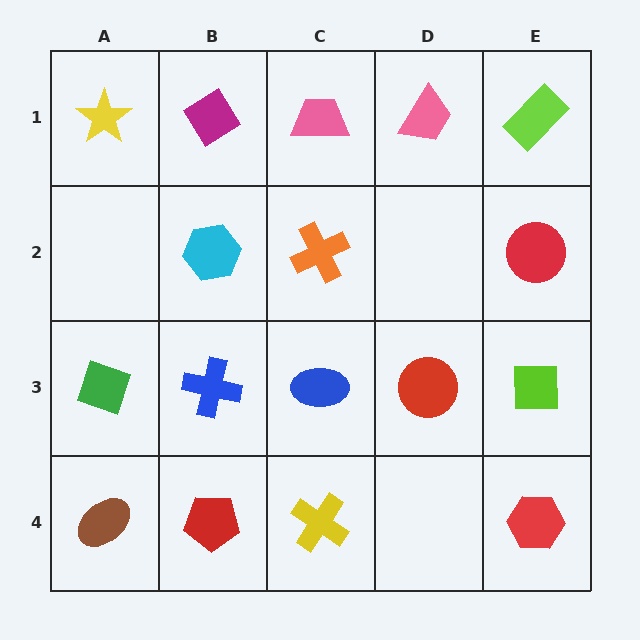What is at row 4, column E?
A red hexagon.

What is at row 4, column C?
A yellow cross.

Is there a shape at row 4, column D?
No, that cell is empty.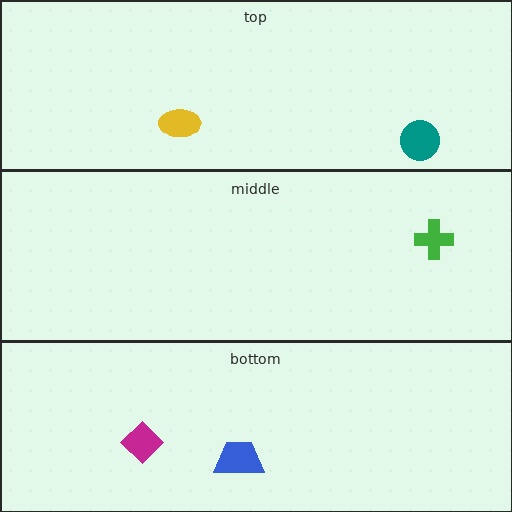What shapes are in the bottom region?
The blue trapezoid, the magenta diamond.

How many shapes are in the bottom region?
2.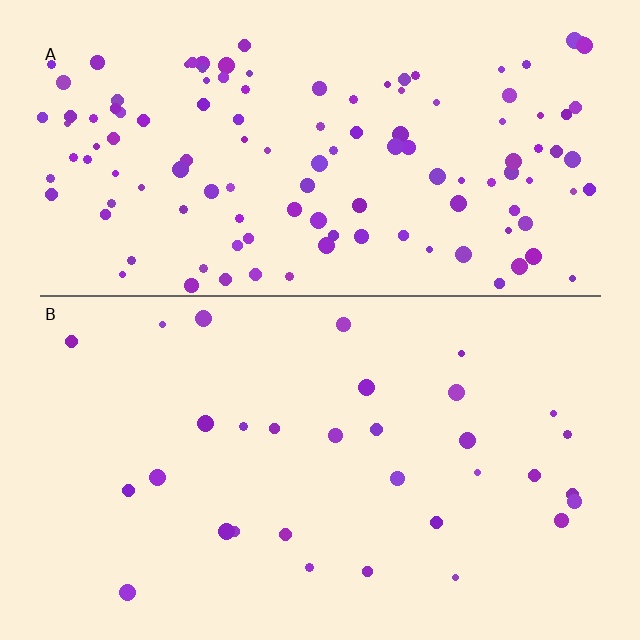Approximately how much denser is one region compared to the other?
Approximately 4.0× — region A over region B.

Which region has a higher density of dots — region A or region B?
A (the top).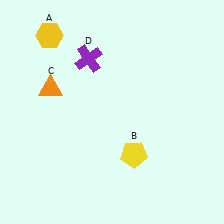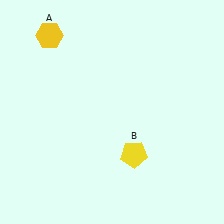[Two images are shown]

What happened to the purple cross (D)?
The purple cross (D) was removed in Image 2. It was in the top-left area of Image 1.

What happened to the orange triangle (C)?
The orange triangle (C) was removed in Image 2. It was in the top-left area of Image 1.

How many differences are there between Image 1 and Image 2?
There are 2 differences between the two images.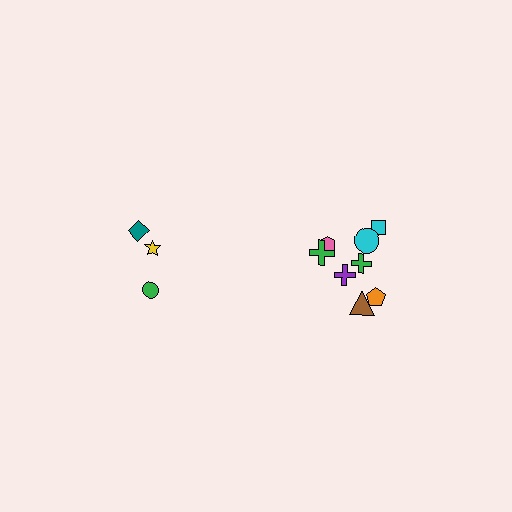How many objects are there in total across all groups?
There are 11 objects.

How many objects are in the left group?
There are 3 objects.